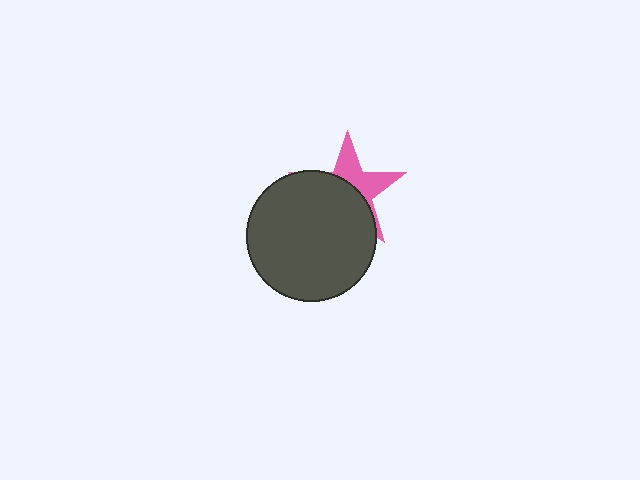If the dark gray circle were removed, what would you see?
You would see the complete pink star.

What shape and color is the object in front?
The object in front is a dark gray circle.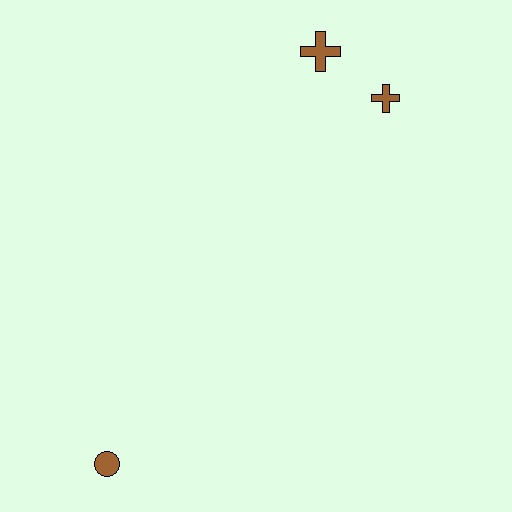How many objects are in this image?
There are 3 objects.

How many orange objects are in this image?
There are no orange objects.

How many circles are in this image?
There is 1 circle.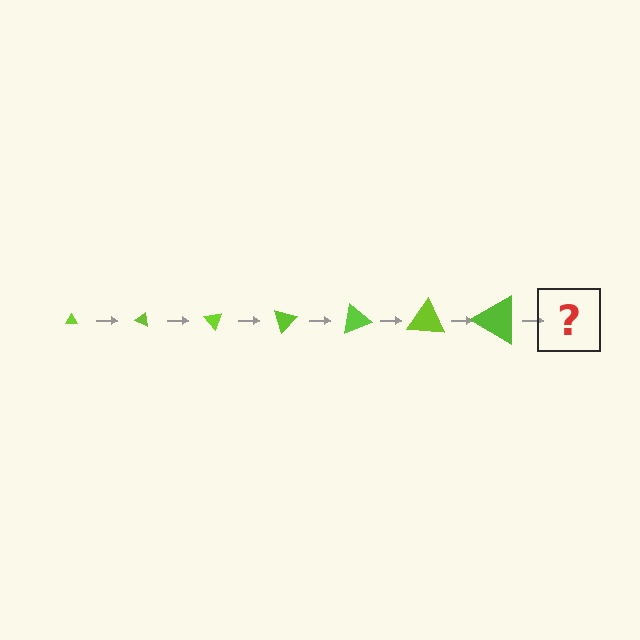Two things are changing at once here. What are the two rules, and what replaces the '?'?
The two rules are that the triangle grows larger each step and it rotates 25 degrees each step. The '?' should be a triangle, larger than the previous one and rotated 175 degrees from the start.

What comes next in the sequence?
The next element should be a triangle, larger than the previous one and rotated 175 degrees from the start.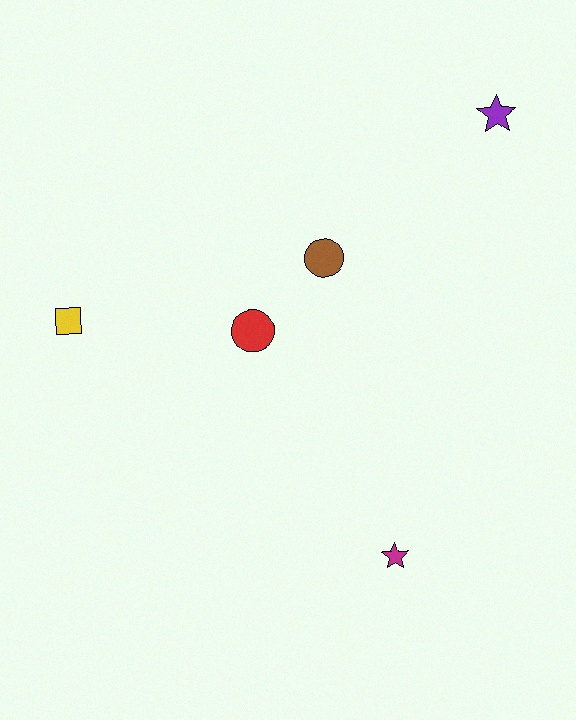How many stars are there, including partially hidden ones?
There are 2 stars.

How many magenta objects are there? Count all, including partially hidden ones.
There is 1 magenta object.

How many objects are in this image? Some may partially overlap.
There are 5 objects.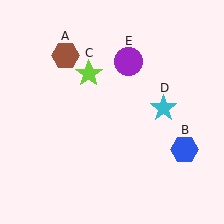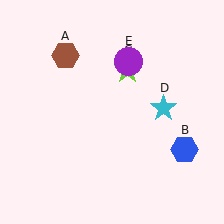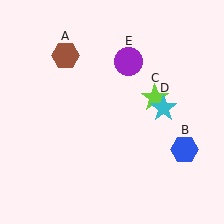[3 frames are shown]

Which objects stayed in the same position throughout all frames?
Brown hexagon (object A) and blue hexagon (object B) and cyan star (object D) and purple circle (object E) remained stationary.